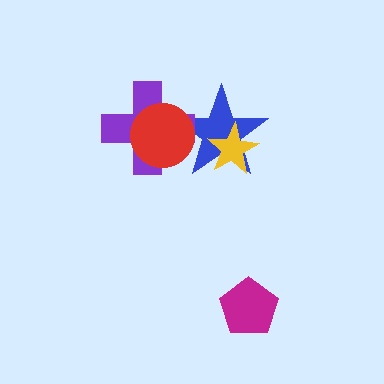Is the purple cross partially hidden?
Yes, it is partially covered by another shape.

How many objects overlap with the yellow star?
1 object overlaps with the yellow star.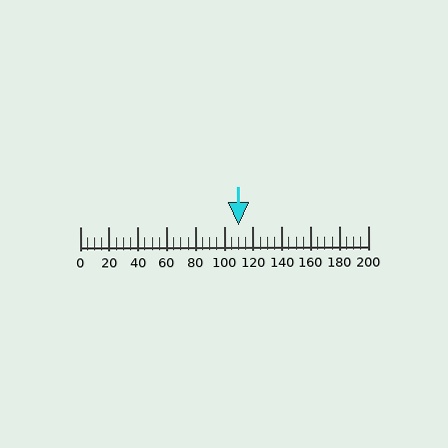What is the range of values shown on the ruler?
The ruler shows values from 0 to 200.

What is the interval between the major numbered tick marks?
The major tick marks are spaced 20 units apart.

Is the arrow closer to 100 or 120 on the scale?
The arrow is closer to 120.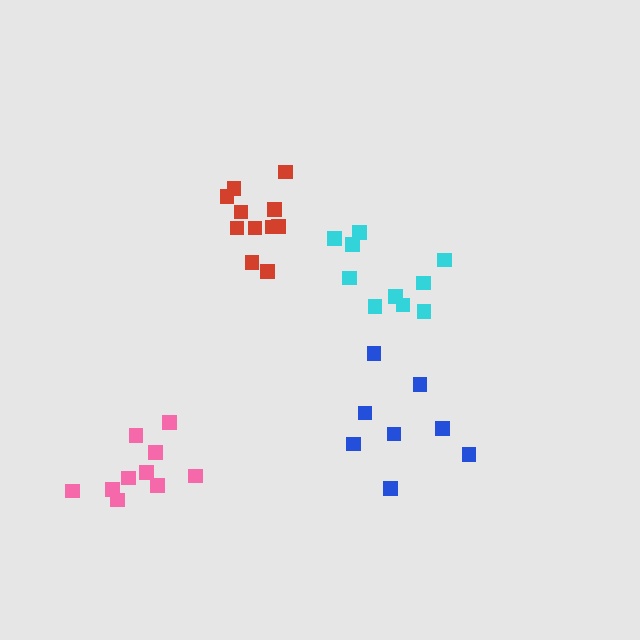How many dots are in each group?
Group 1: 11 dots, Group 2: 8 dots, Group 3: 10 dots, Group 4: 10 dots (39 total).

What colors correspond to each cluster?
The clusters are colored: red, blue, cyan, pink.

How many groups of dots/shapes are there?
There are 4 groups.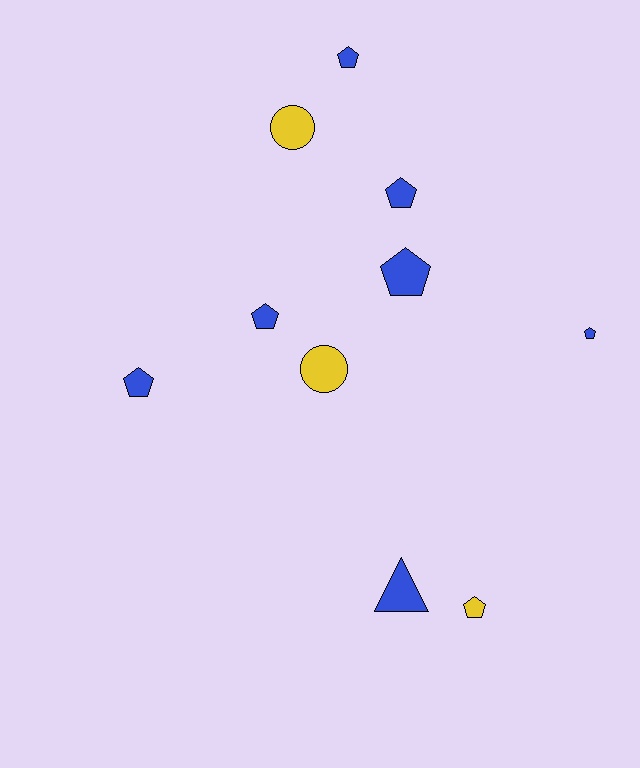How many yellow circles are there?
There are 2 yellow circles.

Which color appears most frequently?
Blue, with 7 objects.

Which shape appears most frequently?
Pentagon, with 7 objects.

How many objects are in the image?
There are 10 objects.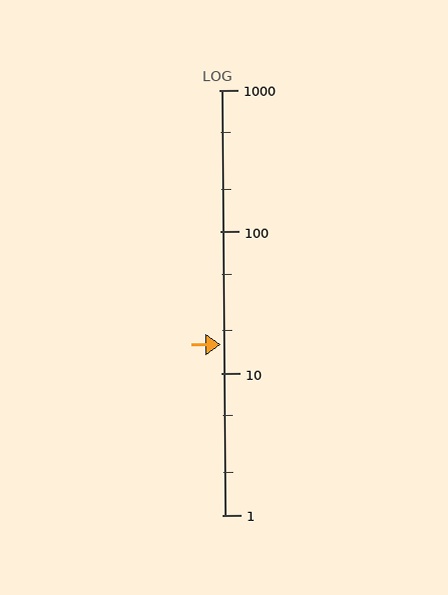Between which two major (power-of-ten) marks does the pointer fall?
The pointer is between 10 and 100.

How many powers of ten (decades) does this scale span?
The scale spans 3 decades, from 1 to 1000.